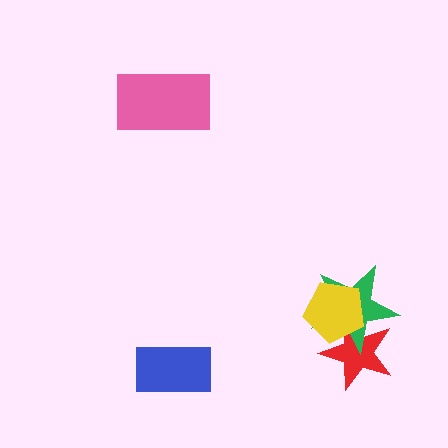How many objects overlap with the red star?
2 objects overlap with the red star.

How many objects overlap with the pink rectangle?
0 objects overlap with the pink rectangle.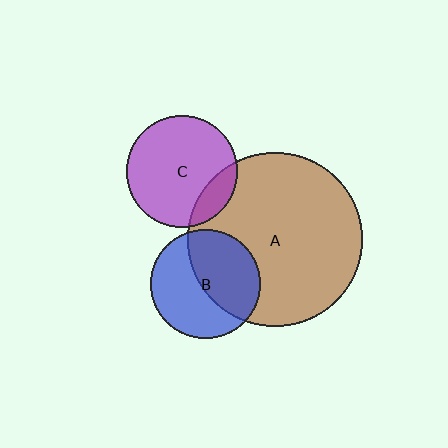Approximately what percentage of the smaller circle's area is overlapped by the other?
Approximately 15%.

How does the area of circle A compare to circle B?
Approximately 2.5 times.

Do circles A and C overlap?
Yes.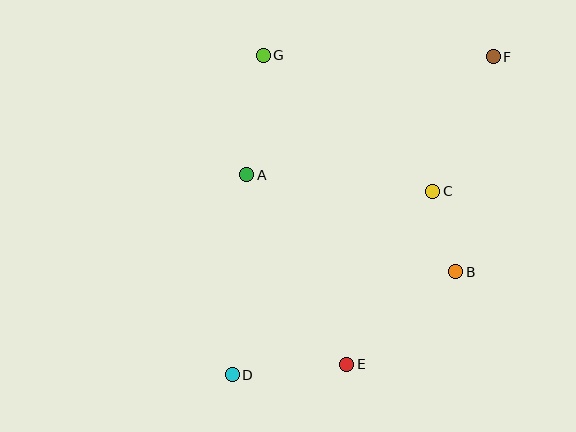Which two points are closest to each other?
Points B and C are closest to each other.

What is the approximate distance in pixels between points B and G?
The distance between B and G is approximately 290 pixels.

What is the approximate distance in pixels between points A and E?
The distance between A and E is approximately 215 pixels.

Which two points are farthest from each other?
Points D and F are farthest from each other.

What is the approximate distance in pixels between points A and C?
The distance between A and C is approximately 187 pixels.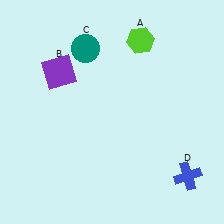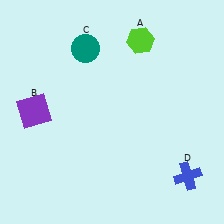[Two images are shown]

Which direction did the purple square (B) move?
The purple square (B) moved down.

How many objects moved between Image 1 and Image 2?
1 object moved between the two images.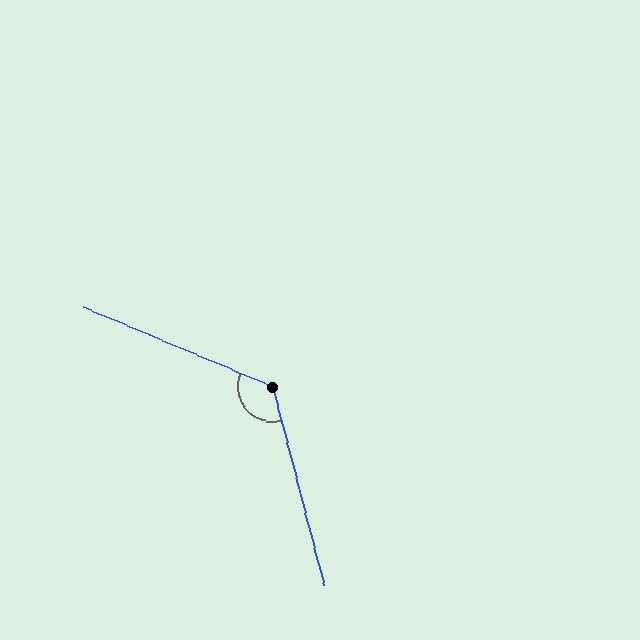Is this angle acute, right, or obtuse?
It is obtuse.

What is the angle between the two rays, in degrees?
Approximately 127 degrees.